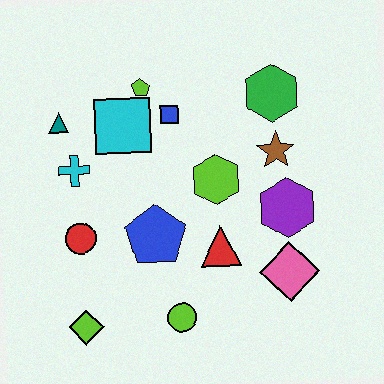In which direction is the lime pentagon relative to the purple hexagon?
The lime pentagon is to the left of the purple hexagon.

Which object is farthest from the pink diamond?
The teal triangle is farthest from the pink diamond.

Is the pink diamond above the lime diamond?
Yes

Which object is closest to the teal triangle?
The cyan cross is closest to the teal triangle.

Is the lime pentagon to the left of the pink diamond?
Yes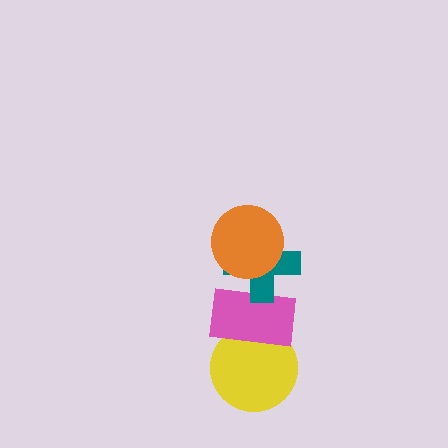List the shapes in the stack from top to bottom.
From top to bottom: the orange circle, the teal cross, the pink rectangle, the yellow circle.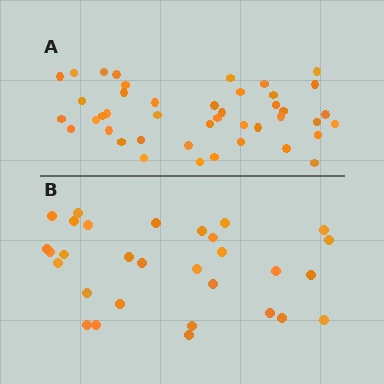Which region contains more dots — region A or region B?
Region A (the top region) has more dots.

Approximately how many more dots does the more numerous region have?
Region A has approximately 15 more dots than region B.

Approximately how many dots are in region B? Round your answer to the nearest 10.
About 30 dots.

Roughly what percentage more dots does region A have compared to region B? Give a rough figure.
About 45% more.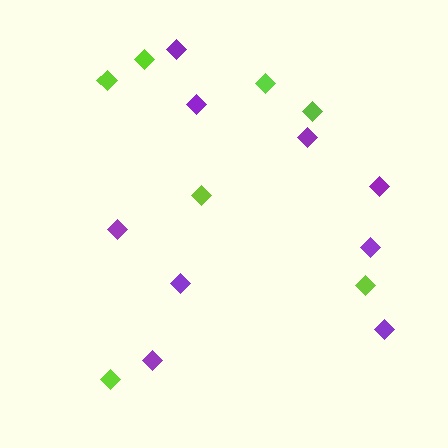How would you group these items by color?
There are 2 groups: one group of purple diamonds (9) and one group of lime diamonds (7).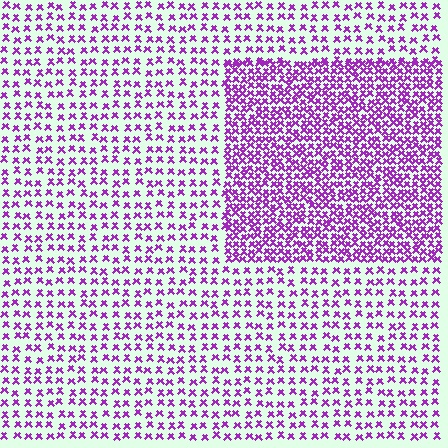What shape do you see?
I see a rectangle.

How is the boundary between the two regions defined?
The boundary is defined by a change in element density (approximately 2.2x ratio). All elements are the same color, size, and shape.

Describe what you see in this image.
The image contains small purple elements arranged at two different densities. A rectangle-shaped region is visible where the elements are more densely packed than the surrounding area.